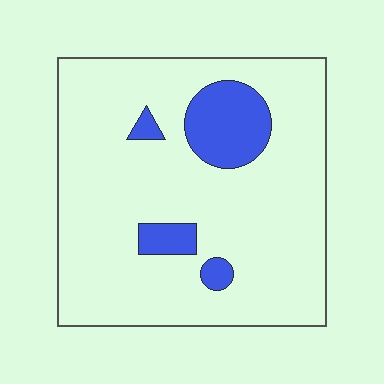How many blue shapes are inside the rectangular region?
4.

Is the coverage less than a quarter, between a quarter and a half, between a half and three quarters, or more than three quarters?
Less than a quarter.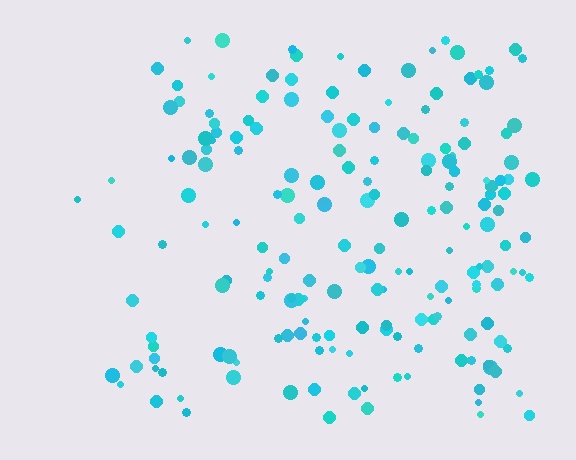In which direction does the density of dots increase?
From left to right, with the right side densest.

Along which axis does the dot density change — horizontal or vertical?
Horizontal.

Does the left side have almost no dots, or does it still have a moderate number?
Still a moderate number, just noticeably fewer than the right.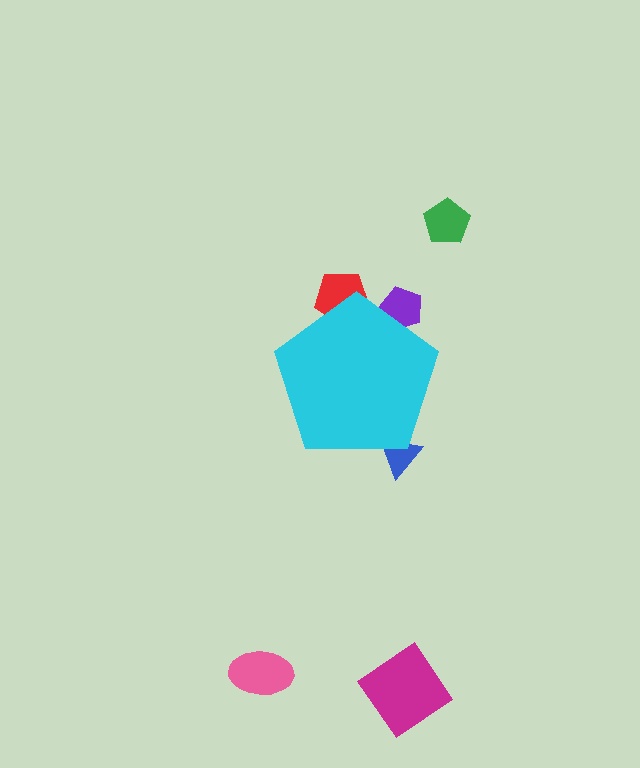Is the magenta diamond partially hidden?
No, the magenta diamond is fully visible.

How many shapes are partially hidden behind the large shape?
3 shapes are partially hidden.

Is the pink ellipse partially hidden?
No, the pink ellipse is fully visible.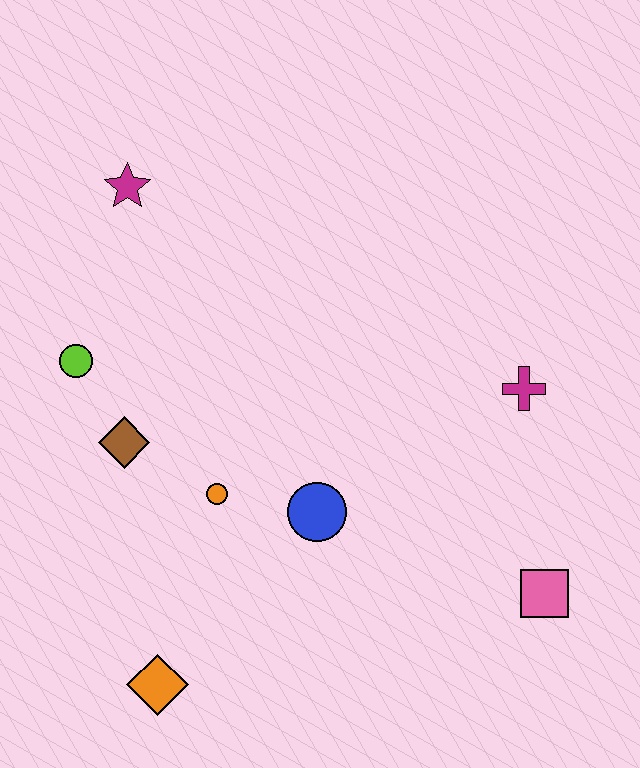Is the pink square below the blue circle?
Yes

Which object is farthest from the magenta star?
The pink square is farthest from the magenta star.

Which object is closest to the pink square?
The magenta cross is closest to the pink square.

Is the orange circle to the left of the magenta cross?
Yes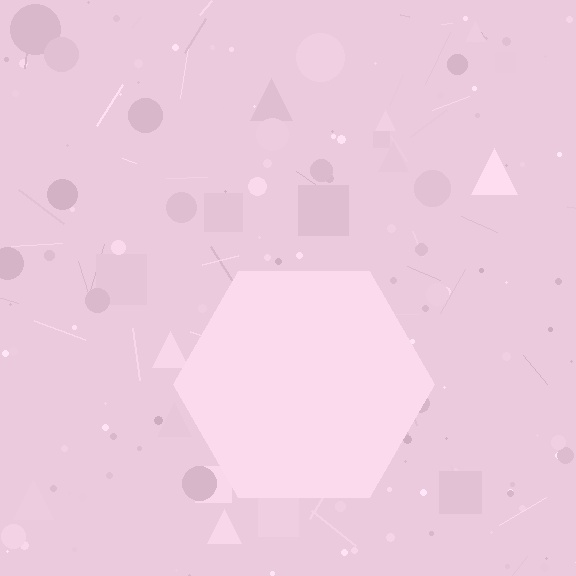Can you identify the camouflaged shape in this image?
The camouflaged shape is a hexagon.